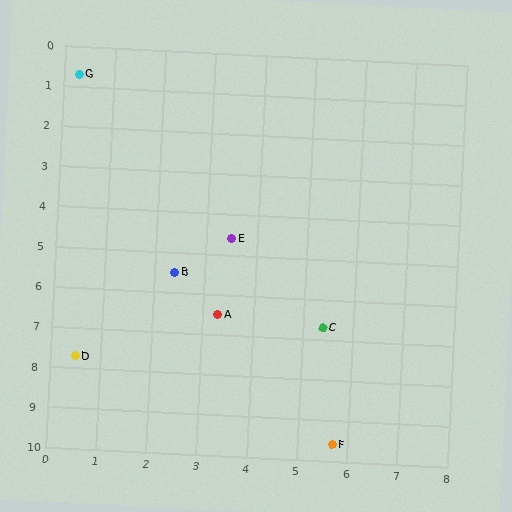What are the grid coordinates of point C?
Point C is at approximately (5.4, 6.7).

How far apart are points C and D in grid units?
Points C and D are about 5.0 grid units apart.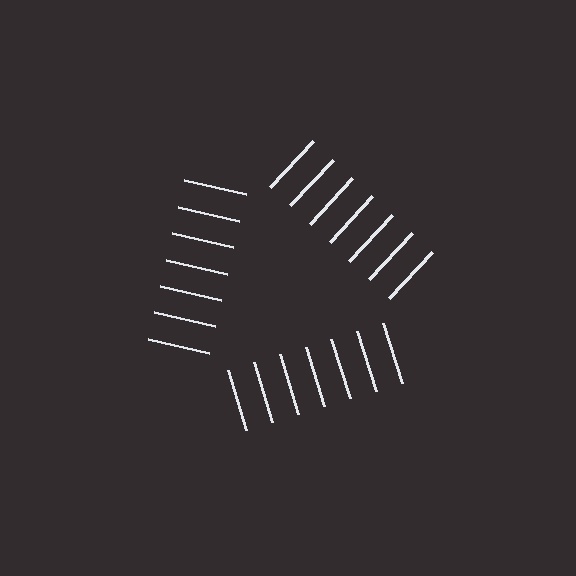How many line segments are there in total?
21 — 7 along each of the 3 edges.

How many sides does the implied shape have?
3 sides — the line-ends trace a triangle.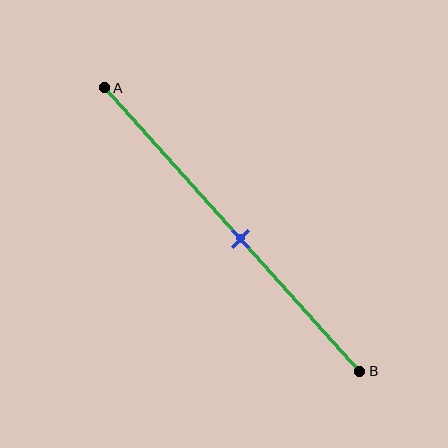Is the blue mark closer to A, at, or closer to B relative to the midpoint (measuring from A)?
The blue mark is closer to point B than the midpoint of segment AB.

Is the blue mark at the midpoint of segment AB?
No, the mark is at about 55% from A, not at the 50% midpoint.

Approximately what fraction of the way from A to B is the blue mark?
The blue mark is approximately 55% of the way from A to B.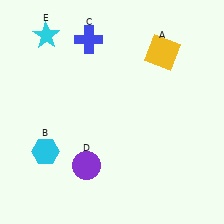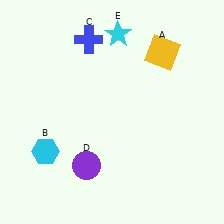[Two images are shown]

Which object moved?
The cyan star (E) moved right.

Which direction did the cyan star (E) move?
The cyan star (E) moved right.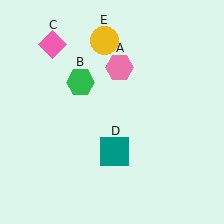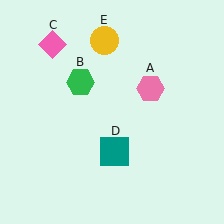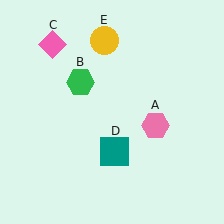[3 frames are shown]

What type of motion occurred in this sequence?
The pink hexagon (object A) rotated clockwise around the center of the scene.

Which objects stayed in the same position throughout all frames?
Green hexagon (object B) and pink diamond (object C) and teal square (object D) and yellow circle (object E) remained stationary.